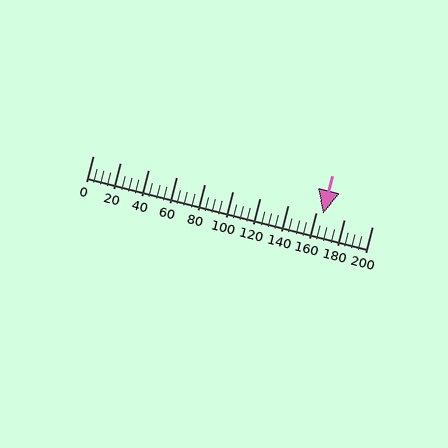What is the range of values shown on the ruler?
The ruler shows values from 0 to 200.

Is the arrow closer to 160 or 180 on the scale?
The arrow is closer to 160.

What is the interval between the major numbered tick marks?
The major tick marks are spaced 20 units apart.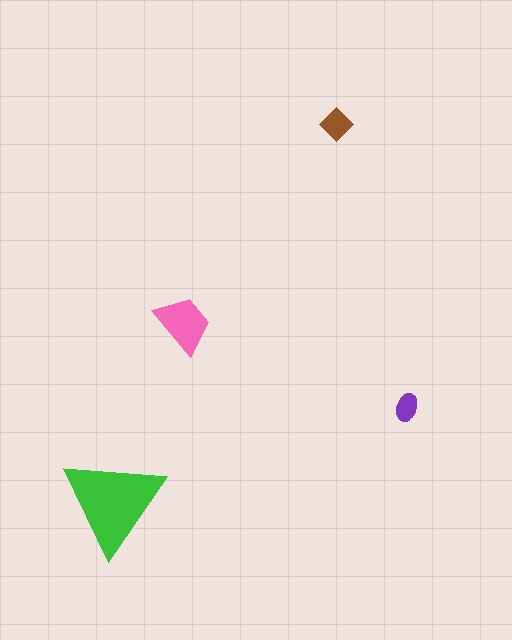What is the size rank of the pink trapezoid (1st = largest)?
2nd.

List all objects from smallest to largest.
The purple ellipse, the brown diamond, the pink trapezoid, the green triangle.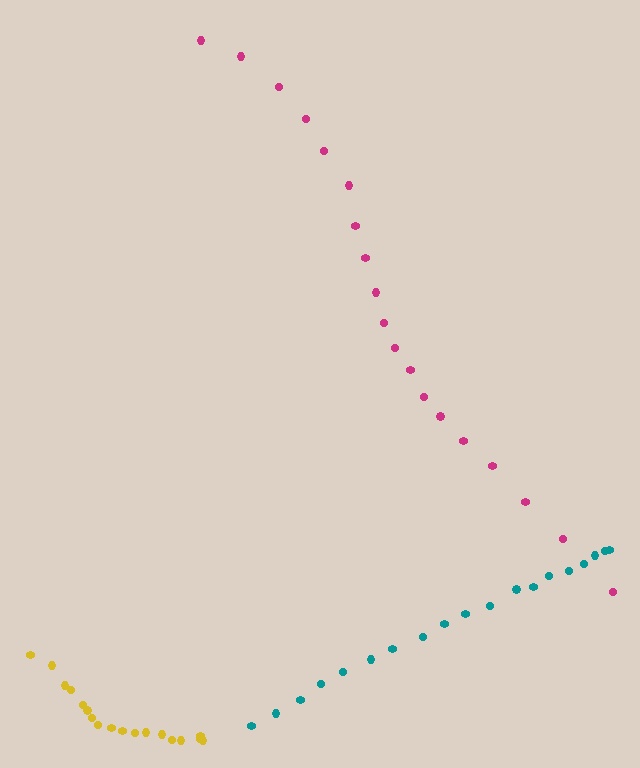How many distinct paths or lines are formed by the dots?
There are 3 distinct paths.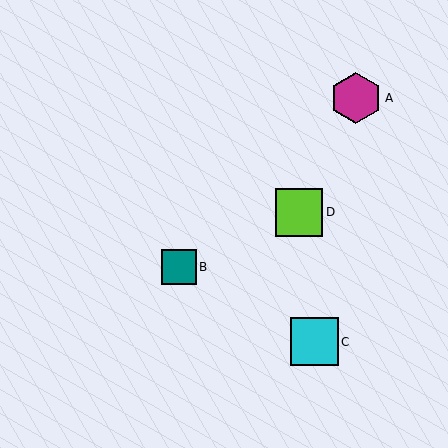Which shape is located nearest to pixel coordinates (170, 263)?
The teal square (labeled B) at (179, 267) is nearest to that location.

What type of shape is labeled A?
Shape A is a magenta hexagon.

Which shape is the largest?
The magenta hexagon (labeled A) is the largest.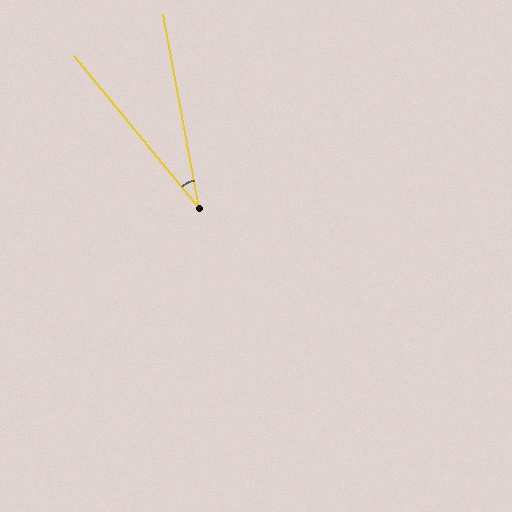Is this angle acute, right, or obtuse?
It is acute.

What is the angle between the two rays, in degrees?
Approximately 29 degrees.